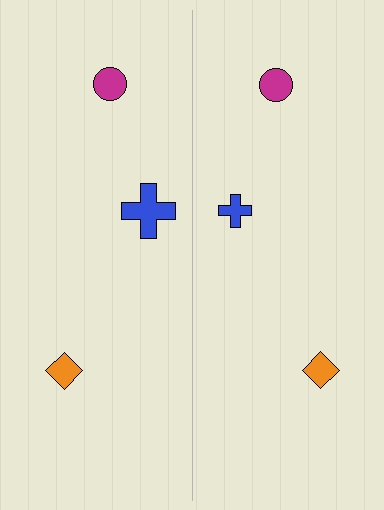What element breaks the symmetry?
The blue cross on the right side has a different size than its mirror counterpart.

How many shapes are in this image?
There are 6 shapes in this image.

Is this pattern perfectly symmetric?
No, the pattern is not perfectly symmetric. The blue cross on the right side has a different size than its mirror counterpart.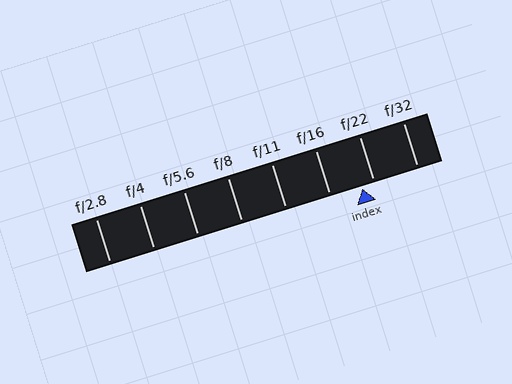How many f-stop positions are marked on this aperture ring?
There are 8 f-stop positions marked.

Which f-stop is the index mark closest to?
The index mark is closest to f/22.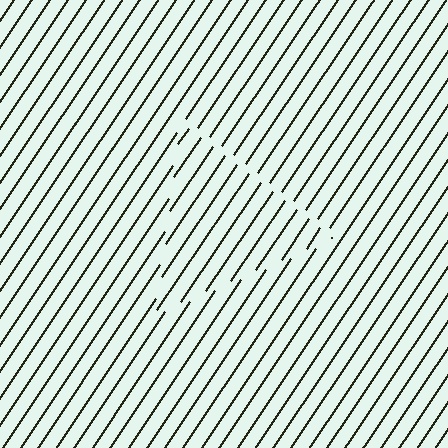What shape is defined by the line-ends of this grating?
An illusory triangle. The interior of the shape contains the same grating, shifted by half a period — the contour is defined by the phase discontinuity where line-ends from the inner and outer gratings abut.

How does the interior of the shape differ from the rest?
The interior of the shape contains the same grating, shifted by half a period — the contour is defined by the phase discontinuity where line-ends from the inner and outer gratings abut.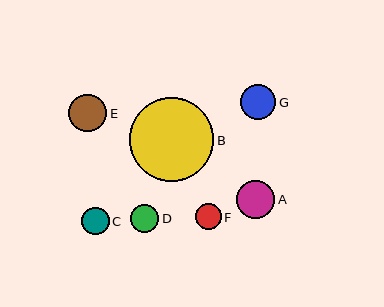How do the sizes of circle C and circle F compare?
Circle C and circle F are approximately the same size.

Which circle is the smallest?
Circle F is the smallest with a size of approximately 26 pixels.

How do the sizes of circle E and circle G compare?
Circle E and circle G are approximately the same size.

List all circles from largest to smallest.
From largest to smallest: B, A, E, G, D, C, F.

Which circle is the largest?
Circle B is the largest with a size of approximately 84 pixels.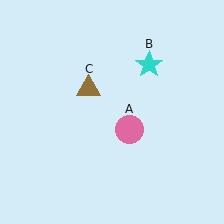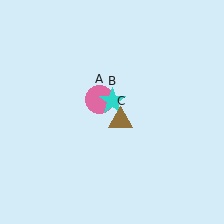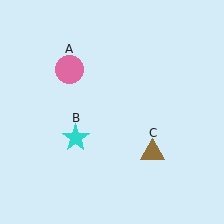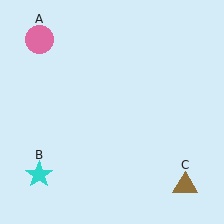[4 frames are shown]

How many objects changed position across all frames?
3 objects changed position: pink circle (object A), cyan star (object B), brown triangle (object C).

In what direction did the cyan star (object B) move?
The cyan star (object B) moved down and to the left.